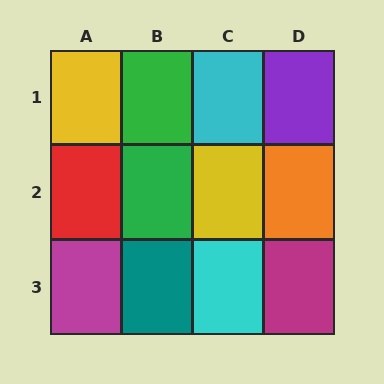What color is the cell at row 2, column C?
Yellow.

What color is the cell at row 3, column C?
Cyan.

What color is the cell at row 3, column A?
Magenta.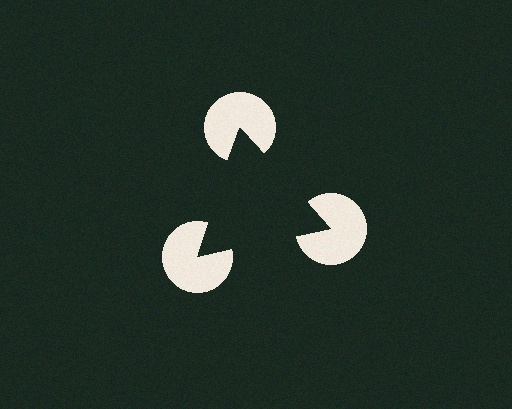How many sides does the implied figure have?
3 sides.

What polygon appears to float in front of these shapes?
An illusory triangle — its edges are inferred from the aligned wedge cuts in the pac-man discs, not physically drawn.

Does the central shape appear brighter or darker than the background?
It typically appears slightly darker than the background, even though no actual brightness change is drawn.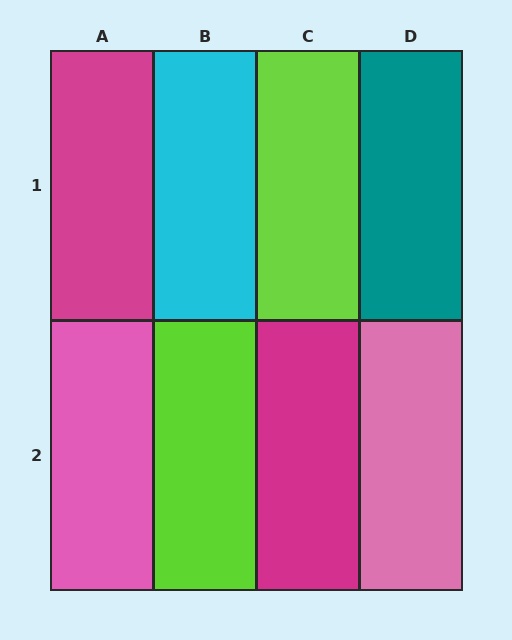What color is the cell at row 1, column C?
Lime.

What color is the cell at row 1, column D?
Teal.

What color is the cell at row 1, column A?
Magenta.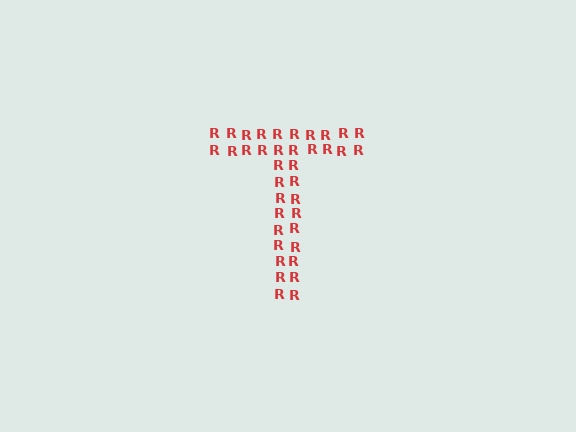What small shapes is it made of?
It is made of small letter R's.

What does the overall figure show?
The overall figure shows the letter T.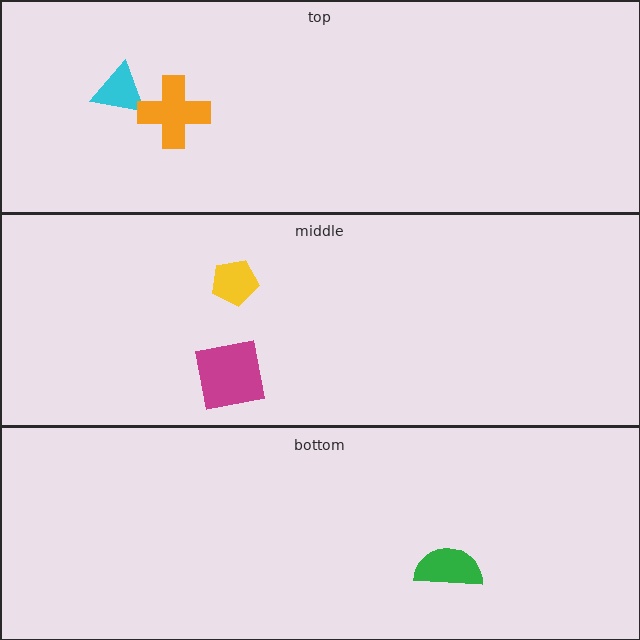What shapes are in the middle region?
The yellow pentagon, the magenta square.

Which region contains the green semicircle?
The bottom region.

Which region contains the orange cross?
The top region.